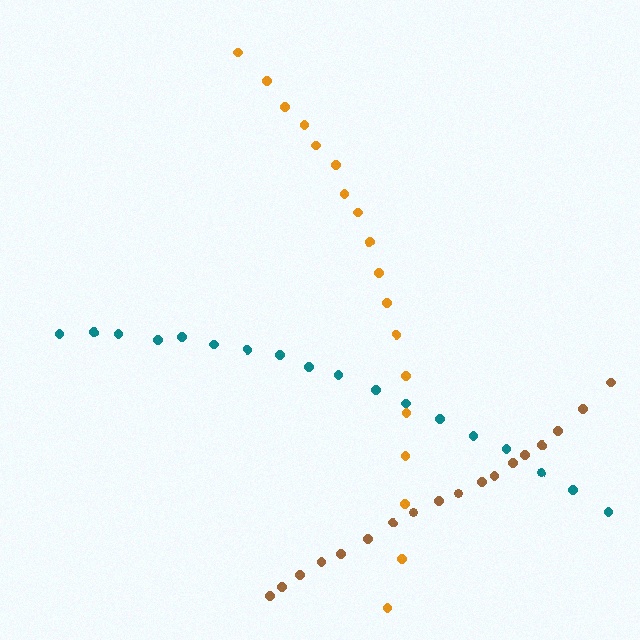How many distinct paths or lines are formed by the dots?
There are 3 distinct paths.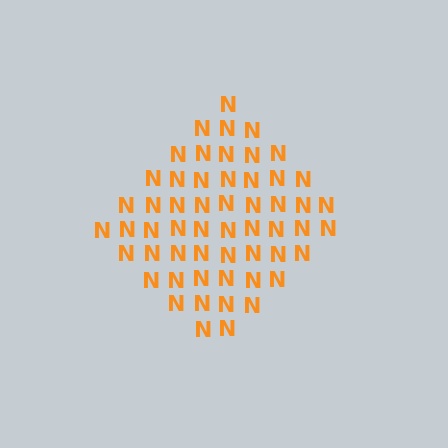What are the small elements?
The small elements are letter N's.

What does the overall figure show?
The overall figure shows a diamond.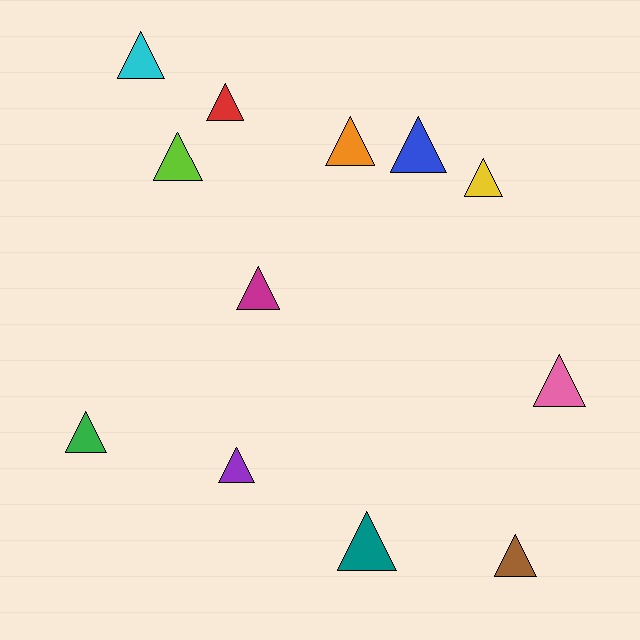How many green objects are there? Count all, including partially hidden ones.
There is 1 green object.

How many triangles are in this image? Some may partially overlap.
There are 12 triangles.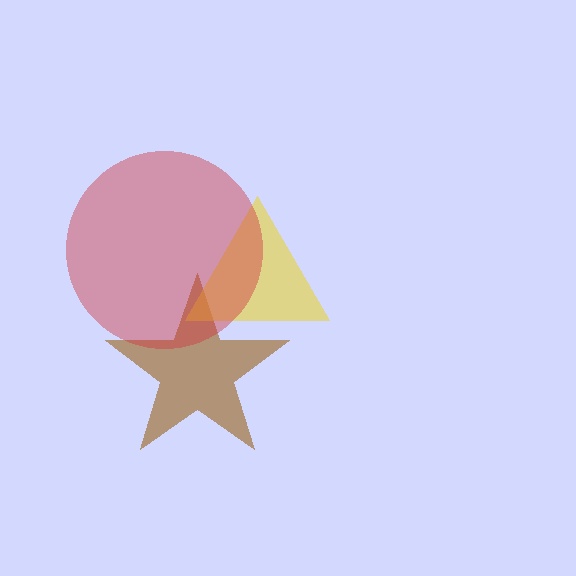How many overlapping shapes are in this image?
There are 3 overlapping shapes in the image.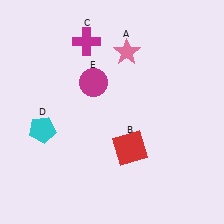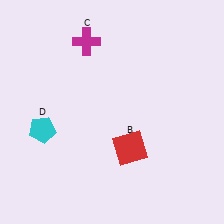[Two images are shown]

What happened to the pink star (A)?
The pink star (A) was removed in Image 2. It was in the top-right area of Image 1.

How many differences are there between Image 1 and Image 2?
There are 2 differences between the two images.